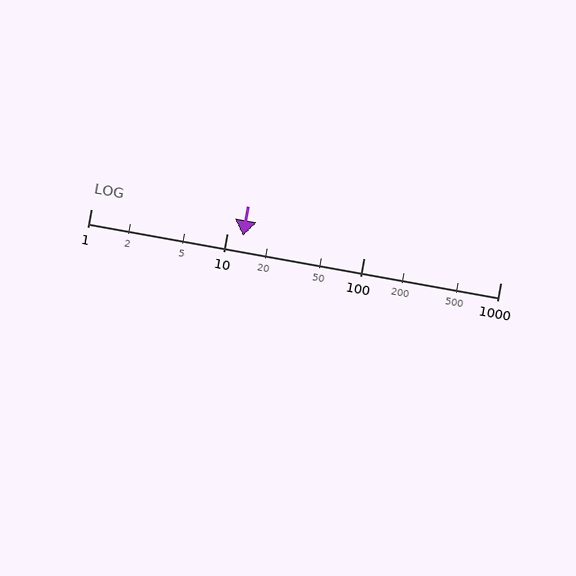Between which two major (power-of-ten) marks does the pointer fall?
The pointer is between 10 and 100.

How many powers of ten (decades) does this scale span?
The scale spans 3 decades, from 1 to 1000.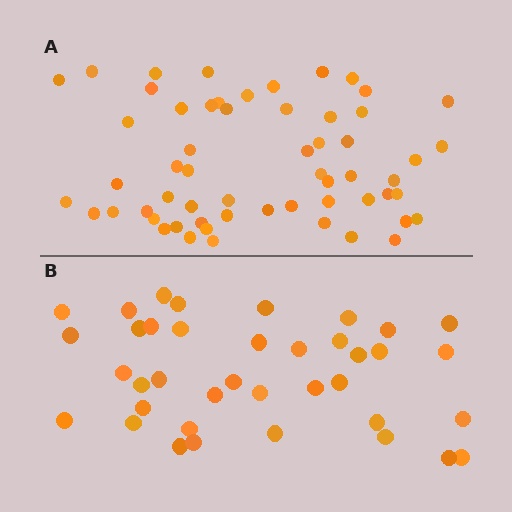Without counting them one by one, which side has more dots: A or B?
Region A (the top region) has more dots.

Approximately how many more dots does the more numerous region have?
Region A has approximately 20 more dots than region B.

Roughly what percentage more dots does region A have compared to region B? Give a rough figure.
About 55% more.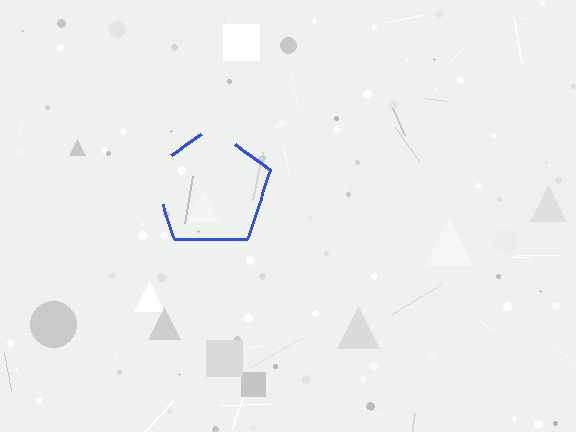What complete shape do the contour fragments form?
The contour fragments form a pentagon.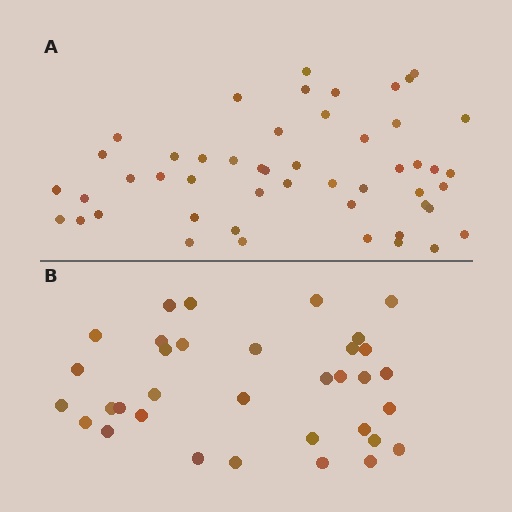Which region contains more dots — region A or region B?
Region A (the top region) has more dots.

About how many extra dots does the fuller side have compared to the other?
Region A has approximately 15 more dots than region B.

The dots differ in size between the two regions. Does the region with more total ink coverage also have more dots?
No. Region B has more total ink coverage because its dots are larger, but region A actually contains more individual dots. Total area can be misleading — the number of items is what matters here.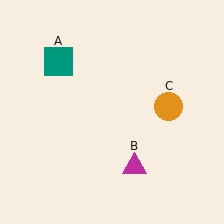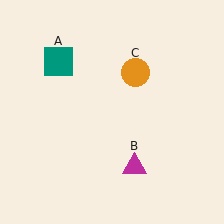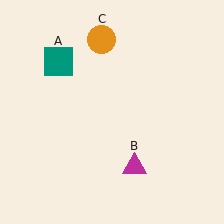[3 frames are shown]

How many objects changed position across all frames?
1 object changed position: orange circle (object C).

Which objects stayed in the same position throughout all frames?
Teal square (object A) and magenta triangle (object B) remained stationary.